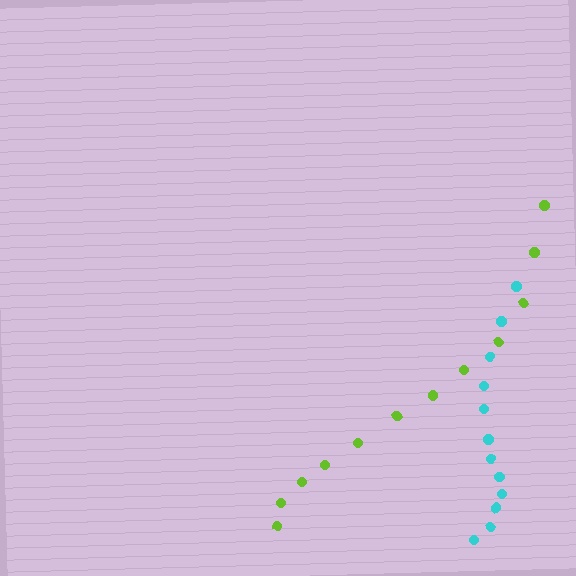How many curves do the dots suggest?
There are 2 distinct paths.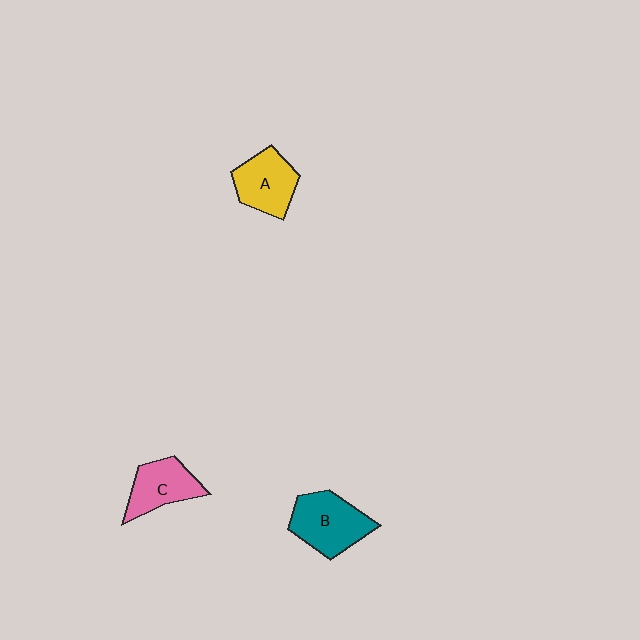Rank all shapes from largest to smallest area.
From largest to smallest: B (teal), A (yellow), C (pink).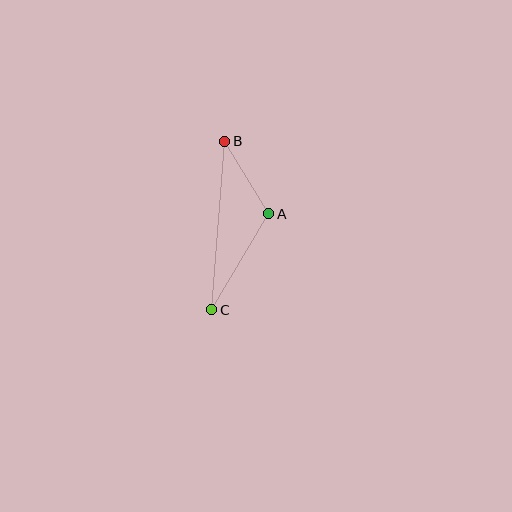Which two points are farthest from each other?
Points B and C are farthest from each other.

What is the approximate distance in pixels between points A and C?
The distance between A and C is approximately 112 pixels.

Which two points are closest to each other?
Points A and B are closest to each other.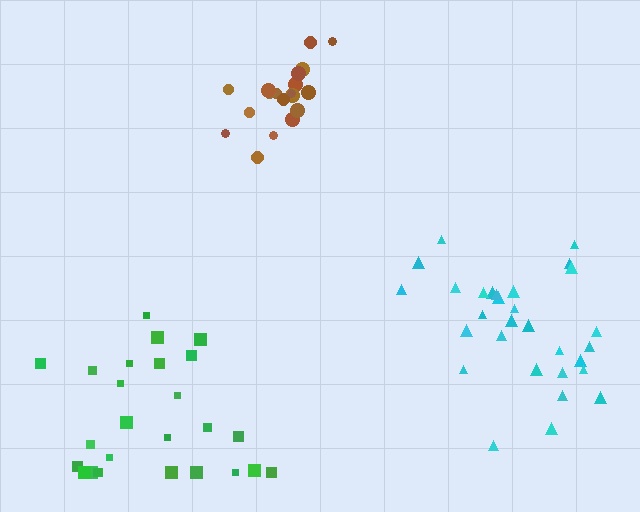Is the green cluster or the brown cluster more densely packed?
Brown.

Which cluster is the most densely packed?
Brown.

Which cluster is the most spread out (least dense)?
Green.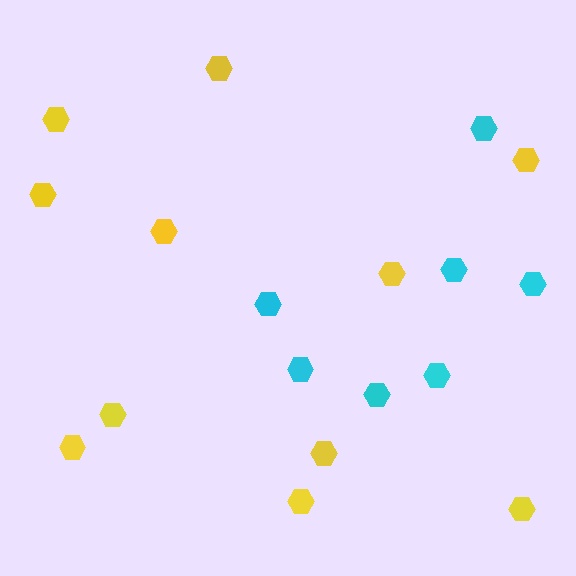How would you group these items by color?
There are 2 groups: one group of cyan hexagons (7) and one group of yellow hexagons (11).